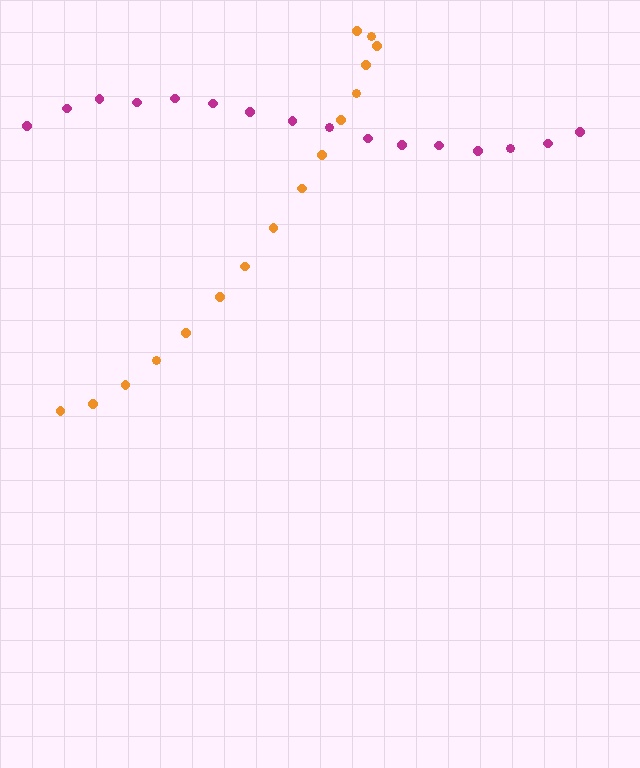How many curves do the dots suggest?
There are 2 distinct paths.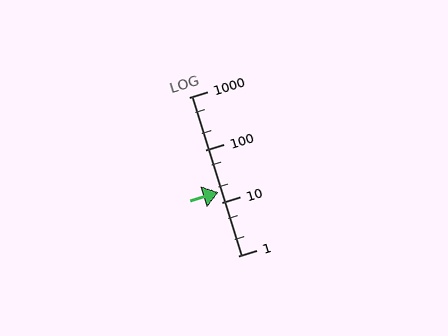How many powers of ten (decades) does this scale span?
The scale spans 3 decades, from 1 to 1000.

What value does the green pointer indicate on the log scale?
The pointer indicates approximately 16.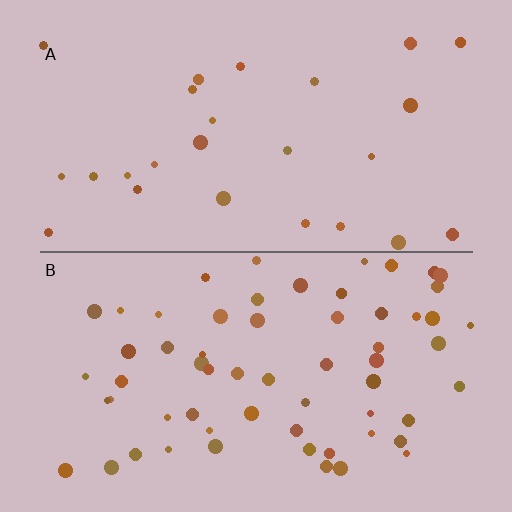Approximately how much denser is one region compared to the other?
Approximately 2.5× — region B over region A.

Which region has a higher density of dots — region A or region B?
B (the bottom).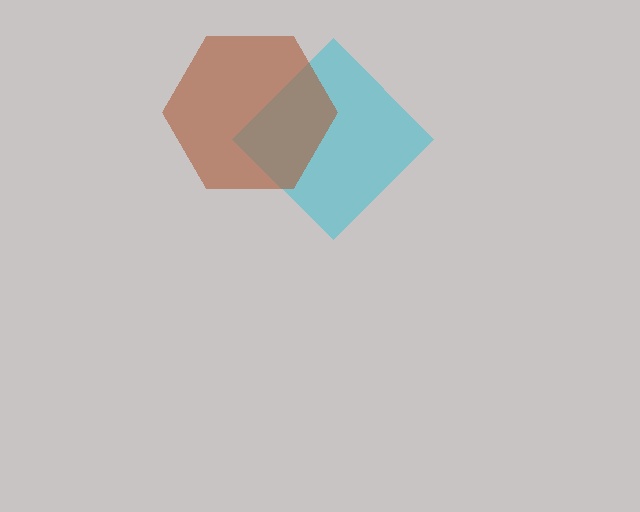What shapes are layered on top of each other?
The layered shapes are: a cyan diamond, a brown hexagon.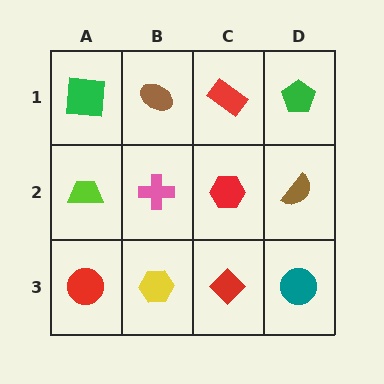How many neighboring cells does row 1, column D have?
2.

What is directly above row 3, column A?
A lime trapezoid.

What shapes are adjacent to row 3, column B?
A pink cross (row 2, column B), a red circle (row 3, column A), a red diamond (row 3, column C).